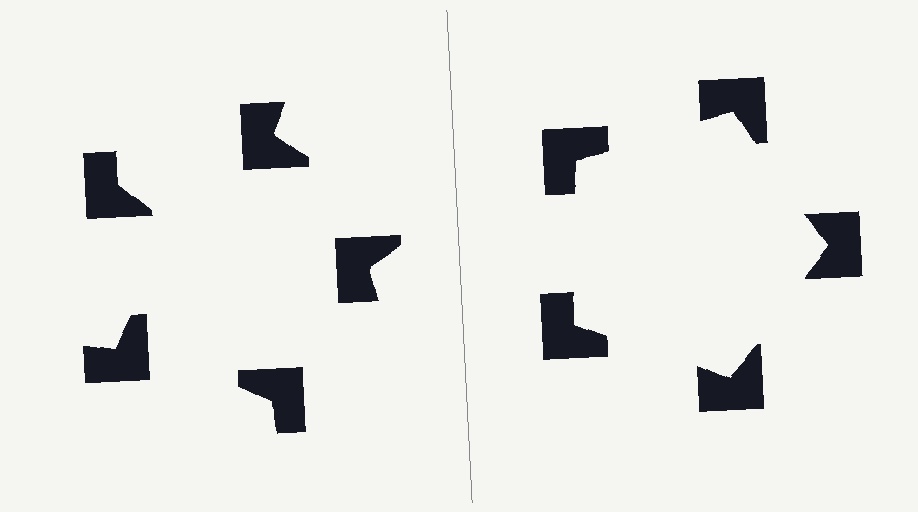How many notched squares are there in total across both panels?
10 — 5 on each side.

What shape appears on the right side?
An illusory pentagon.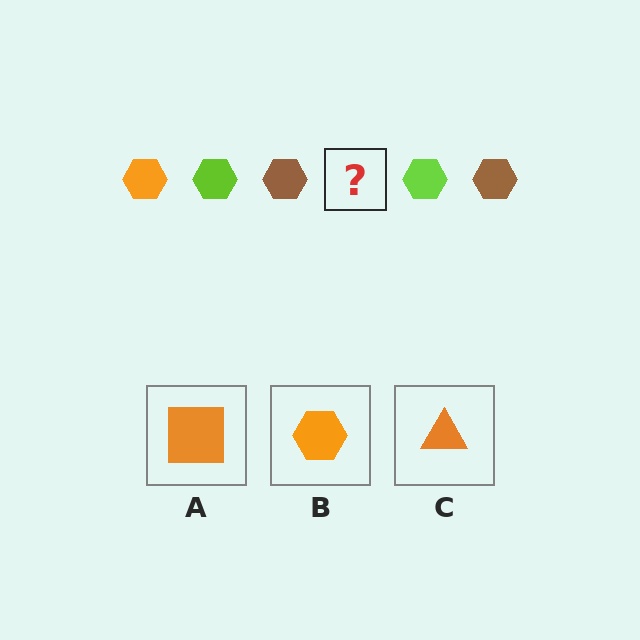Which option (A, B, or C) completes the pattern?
B.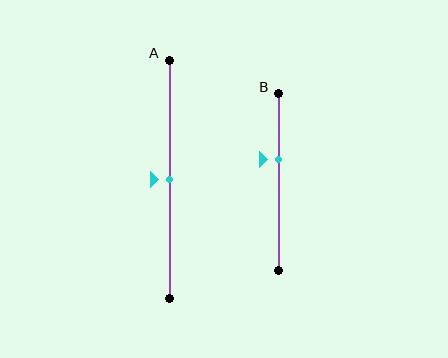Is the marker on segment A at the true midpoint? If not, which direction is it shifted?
Yes, the marker on segment A is at the true midpoint.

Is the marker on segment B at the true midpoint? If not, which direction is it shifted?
No, the marker on segment B is shifted upward by about 13% of the segment length.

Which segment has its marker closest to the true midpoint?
Segment A has its marker closest to the true midpoint.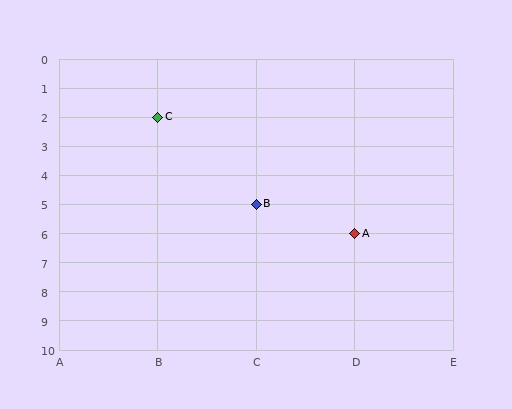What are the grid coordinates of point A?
Point A is at grid coordinates (D, 6).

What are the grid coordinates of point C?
Point C is at grid coordinates (B, 2).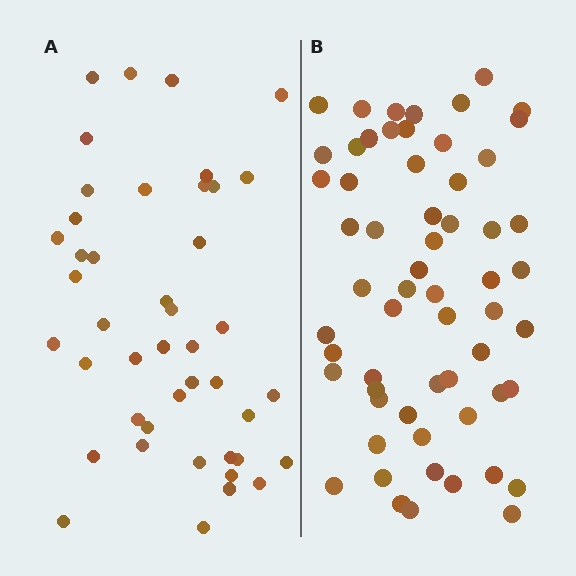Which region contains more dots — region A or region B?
Region B (the right region) has more dots.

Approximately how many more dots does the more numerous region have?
Region B has approximately 15 more dots than region A.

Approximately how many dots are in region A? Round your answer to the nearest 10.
About 40 dots. (The exact count is 44, which rounds to 40.)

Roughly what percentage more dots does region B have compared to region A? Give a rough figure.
About 35% more.